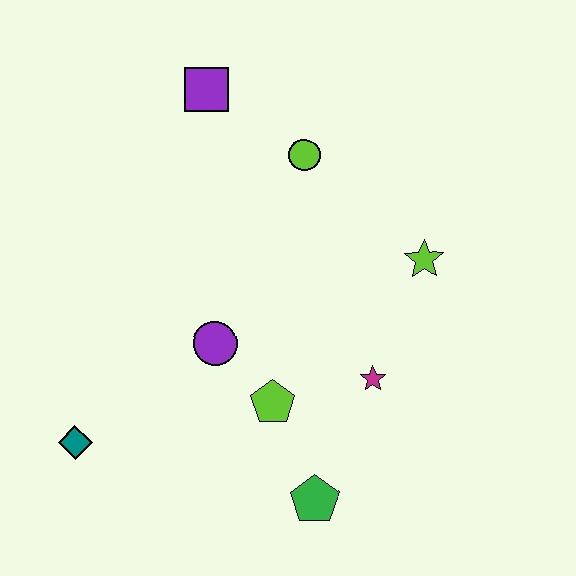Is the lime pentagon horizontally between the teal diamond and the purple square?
No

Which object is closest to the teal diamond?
The purple circle is closest to the teal diamond.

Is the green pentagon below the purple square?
Yes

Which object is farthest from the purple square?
The green pentagon is farthest from the purple square.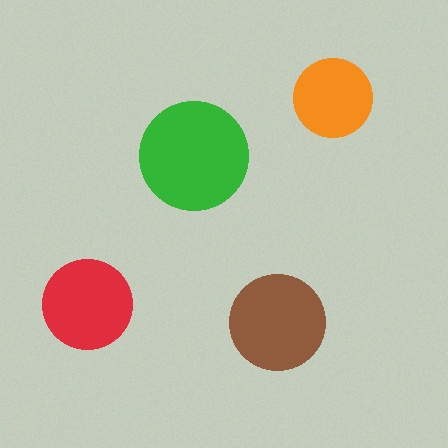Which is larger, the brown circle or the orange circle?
The brown one.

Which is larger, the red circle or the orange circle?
The red one.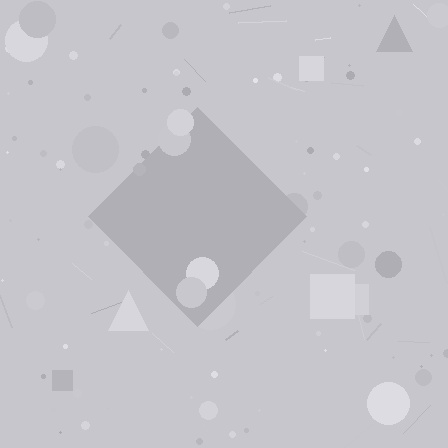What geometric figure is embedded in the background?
A diamond is embedded in the background.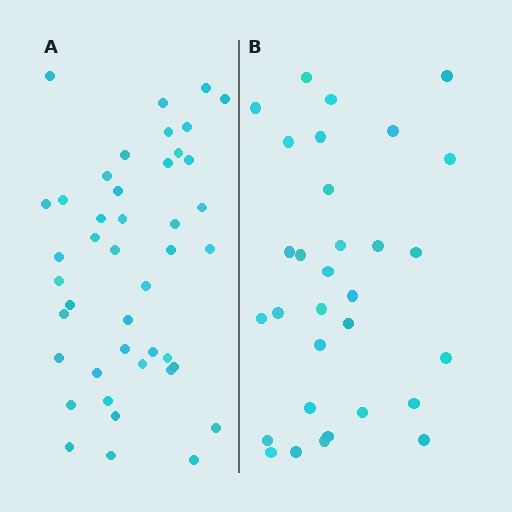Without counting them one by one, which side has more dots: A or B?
Region A (the left region) has more dots.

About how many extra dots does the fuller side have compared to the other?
Region A has roughly 12 or so more dots than region B.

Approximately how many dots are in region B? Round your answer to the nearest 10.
About 30 dots. (The exact count is 31, which rounds to 30.)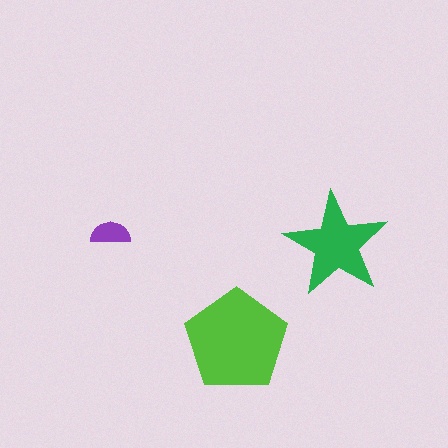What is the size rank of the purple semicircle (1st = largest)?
3rd.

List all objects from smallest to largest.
The purple semicircle, the green star, the lime pentagon.